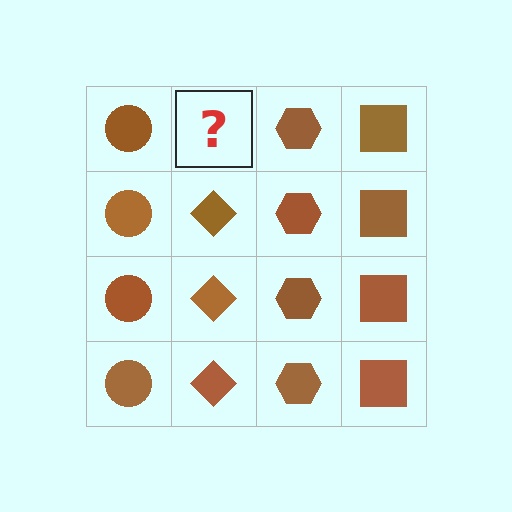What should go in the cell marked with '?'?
The missing cell should contain a brown diamond.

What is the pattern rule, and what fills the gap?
The rule is that each column has a consistent shape. The gap should be filled with a brown diamond.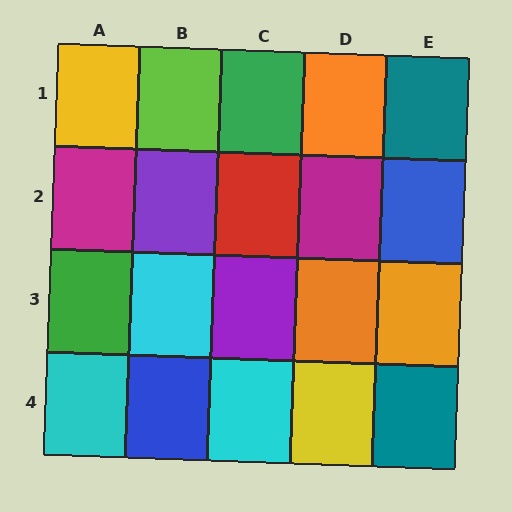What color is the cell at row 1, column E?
Teal.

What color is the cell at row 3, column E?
Orange.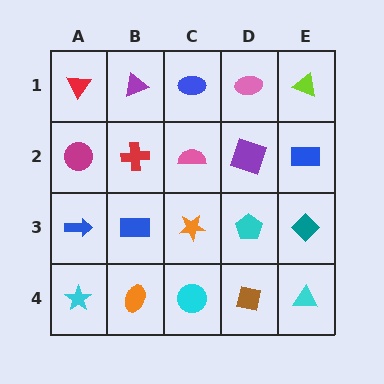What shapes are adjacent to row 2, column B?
A purple triangle (row 1, column B), a blue rectangle (row 3, column B), a magenta circle (row 2, column A), a pink semicircle (row 2, column C).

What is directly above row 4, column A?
A blue arrow.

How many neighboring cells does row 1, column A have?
2.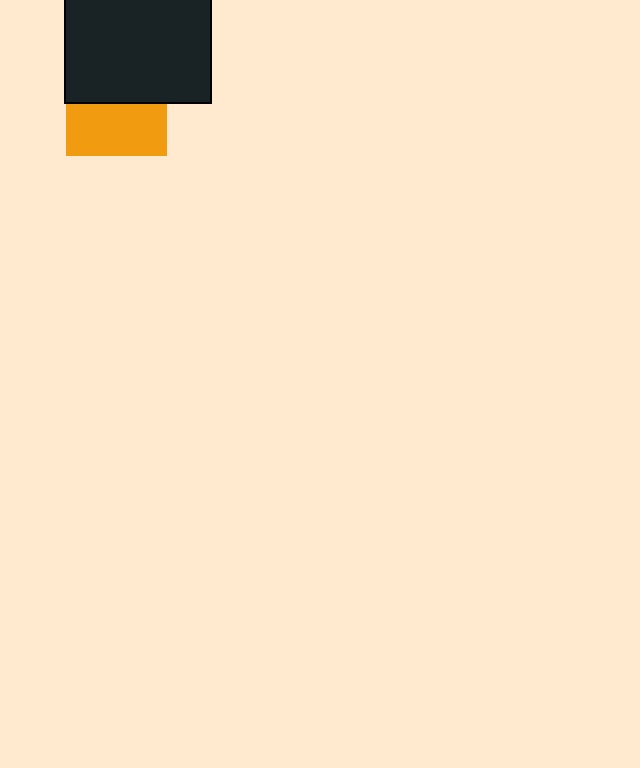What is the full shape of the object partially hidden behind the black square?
The partially hidden object is an orange square.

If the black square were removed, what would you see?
You would see the complete orange square.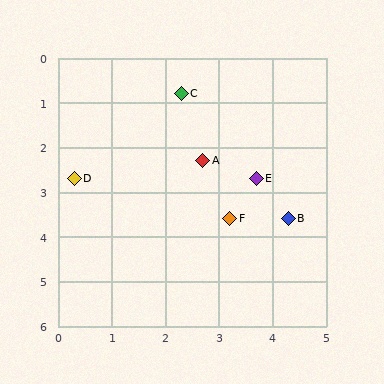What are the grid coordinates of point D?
Point D is at approximately (0.3, 2.7).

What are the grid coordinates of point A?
Point A is at approximately (2.7, 2.3).